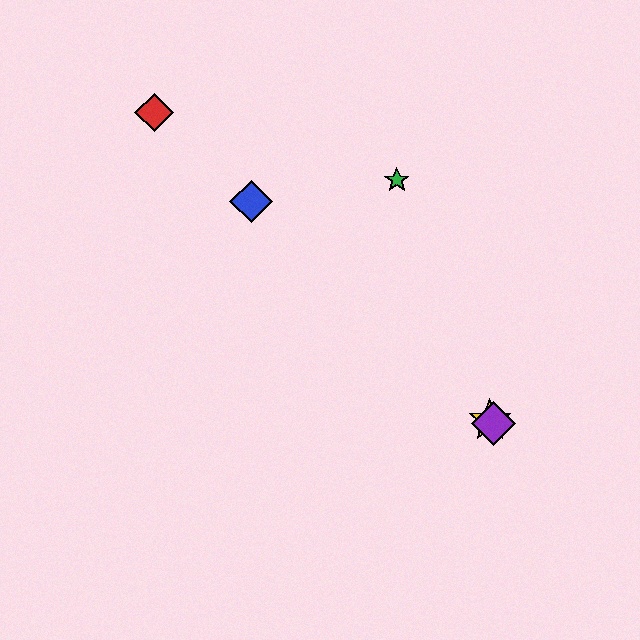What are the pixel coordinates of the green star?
The green star is at (397, 180).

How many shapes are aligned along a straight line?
4 shapes (the red diamond, the blue diamond, the yellow star, the purple diamond) are aligned along a straight line.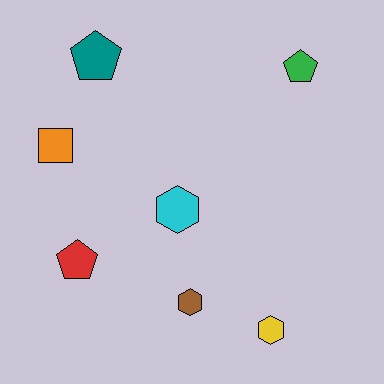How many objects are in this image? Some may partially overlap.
There are 7 objects.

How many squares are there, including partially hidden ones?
There is 1 square.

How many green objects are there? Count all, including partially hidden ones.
There is 1 green object.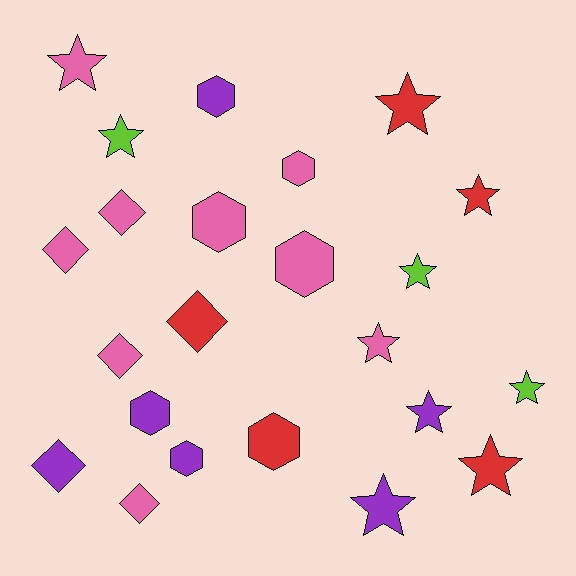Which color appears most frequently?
Pink, with 9 objects.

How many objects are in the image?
There are 23 objects.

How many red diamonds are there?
There is 1 red diamond.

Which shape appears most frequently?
Star, with 10 objects.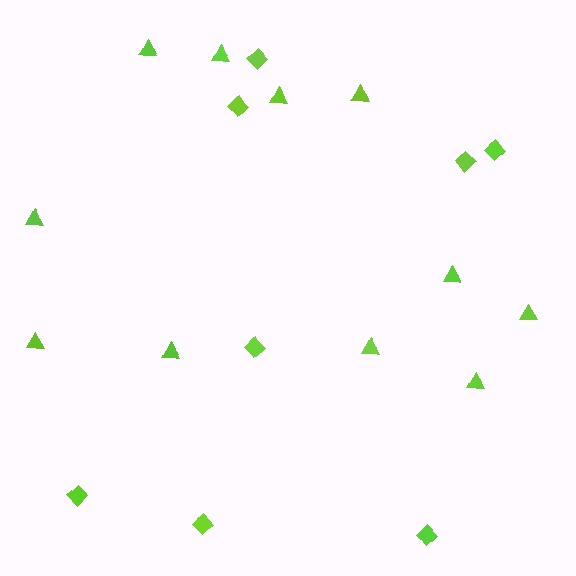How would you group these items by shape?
There are 2 groups: one group of triangles (11) and one group of diamonds (8).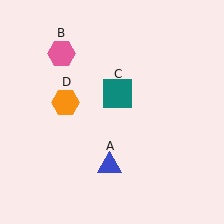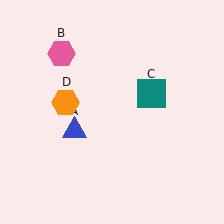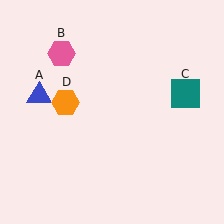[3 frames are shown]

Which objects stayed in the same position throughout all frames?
Pink hexagon (object B) and orange hexagon (object D) remained stationary.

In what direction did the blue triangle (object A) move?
The blue triangle (object A) moved up and to the left.